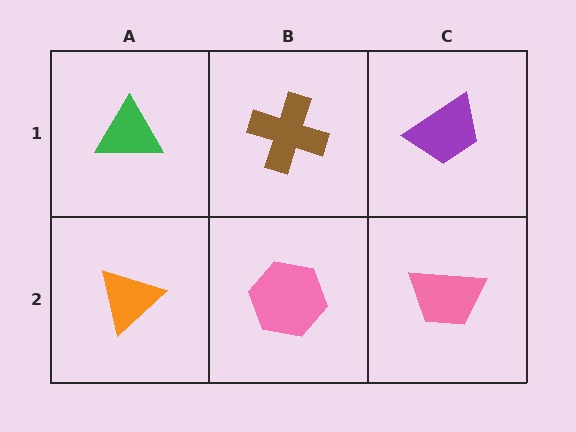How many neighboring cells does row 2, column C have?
2.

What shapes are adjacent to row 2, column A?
A green triangle (row 1, column A), a pink hexagon (row 2, column B).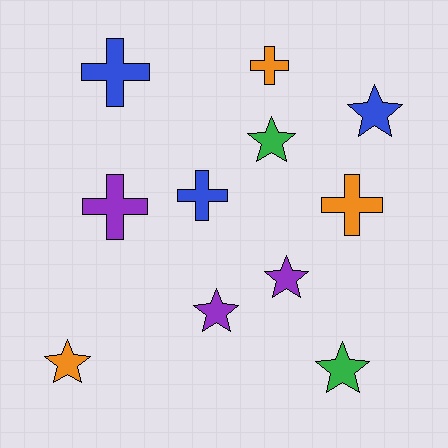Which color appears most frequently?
Orange, with 3 objects.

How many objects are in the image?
There are 11 objects.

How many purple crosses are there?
There is 1 purple cross.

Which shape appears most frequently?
Star, with 6 objects.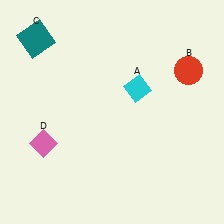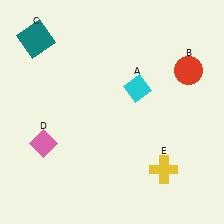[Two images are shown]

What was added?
A yellow cross (E) was added in Image 2.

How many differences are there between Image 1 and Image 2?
There is 1 difference between the two images.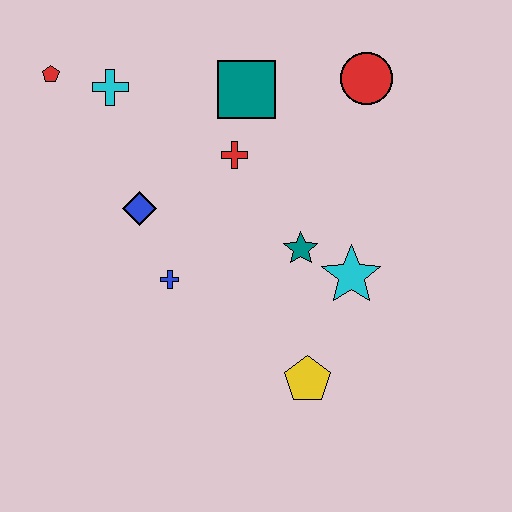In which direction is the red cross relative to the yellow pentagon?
The red cross is above the yellow pentagon.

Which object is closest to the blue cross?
The blue diamond is closest to the blue cross.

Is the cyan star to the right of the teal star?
Yes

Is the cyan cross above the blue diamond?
Yes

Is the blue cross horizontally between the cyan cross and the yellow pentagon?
Yes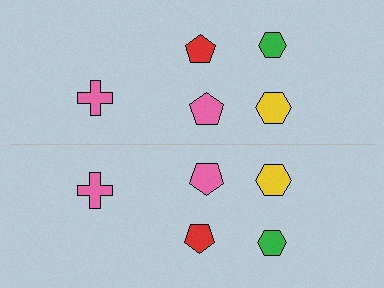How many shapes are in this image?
There are 10 shapes in this image.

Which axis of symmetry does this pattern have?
The pattern has a horizontal axis of symmetry running through the center of the image.